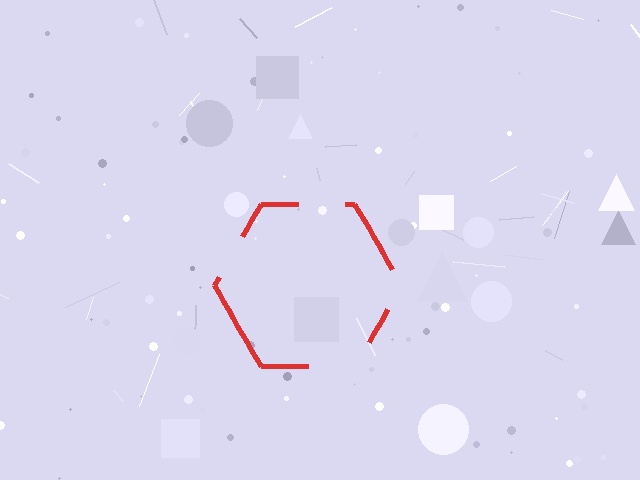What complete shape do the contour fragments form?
The contour fragments form a hexagon.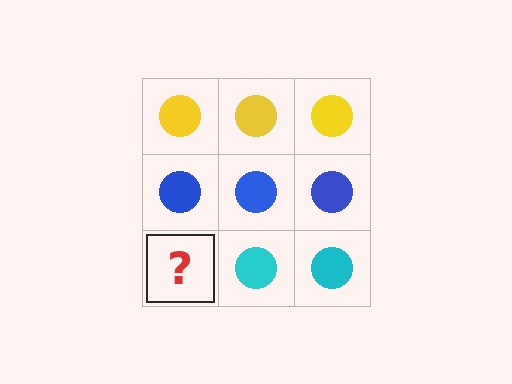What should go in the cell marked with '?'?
The missing cell should contain a cyan circle.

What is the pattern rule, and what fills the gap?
The rule is that each row has a consistent color. The gap should be filled with a cyan circle.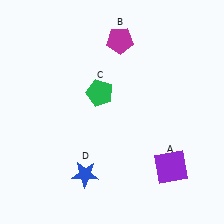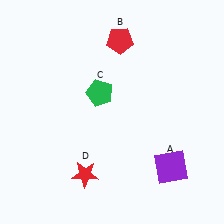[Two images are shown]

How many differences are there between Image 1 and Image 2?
There are 2 differences between the two images.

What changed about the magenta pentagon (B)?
In Image 1, B is magenta. In Image 2, it changed to red.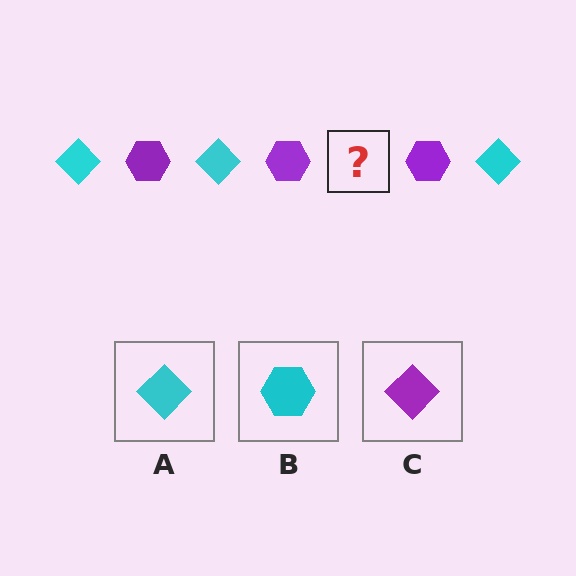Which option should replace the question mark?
Option A.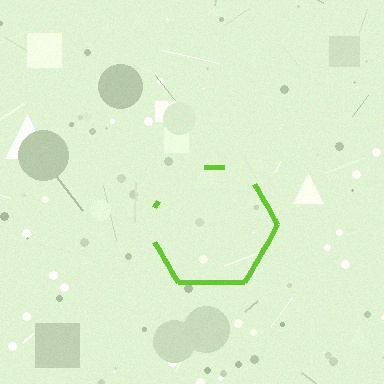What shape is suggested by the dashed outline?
The dashed outline suggests a hexagon.